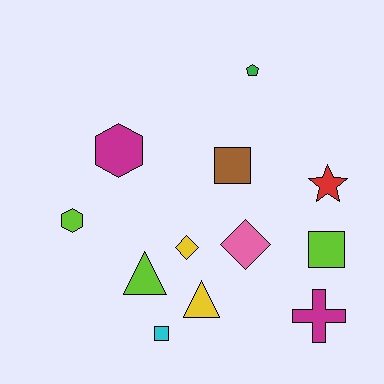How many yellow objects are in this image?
There are 2 yellow objects.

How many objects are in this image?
There are 12 objects.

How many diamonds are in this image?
There are 2 diamonds.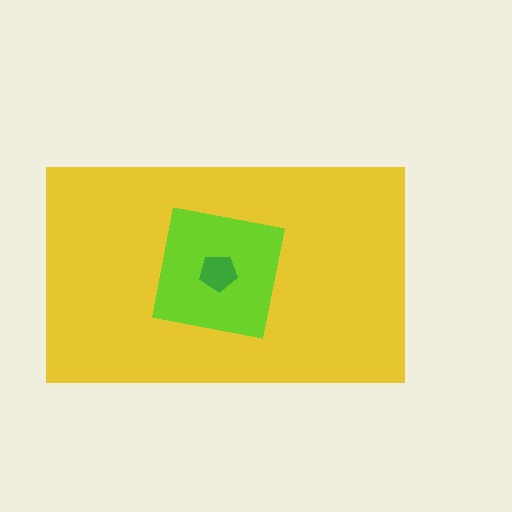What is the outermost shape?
The yellow rectangle.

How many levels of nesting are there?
3.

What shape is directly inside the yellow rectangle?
The lime square.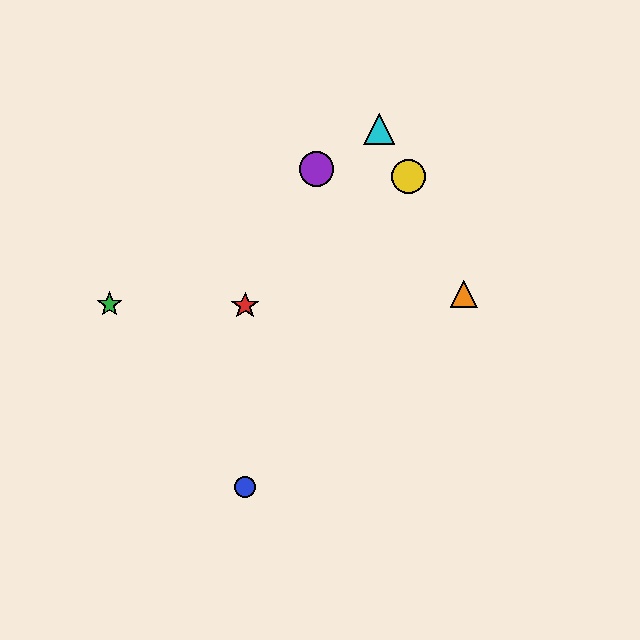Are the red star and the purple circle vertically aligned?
No, the red star is at x≈245 and the purple circle is at x≈317.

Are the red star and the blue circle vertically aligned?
Yes, both are at x≈245.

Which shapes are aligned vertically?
The red star, the blue circle are aligned vertically.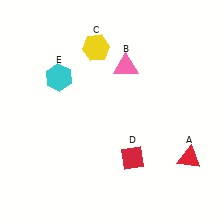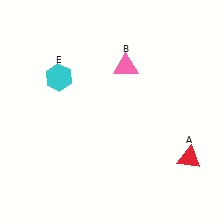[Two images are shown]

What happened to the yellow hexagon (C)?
The yellow hexagon (C) was removed in Image 2. It was in the top-left area of Image 1.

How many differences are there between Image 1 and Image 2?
There are 2 differences between the two images.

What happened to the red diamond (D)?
The red diamond (D) was removed in Image 2. It was in the bottom-right area of Image 1.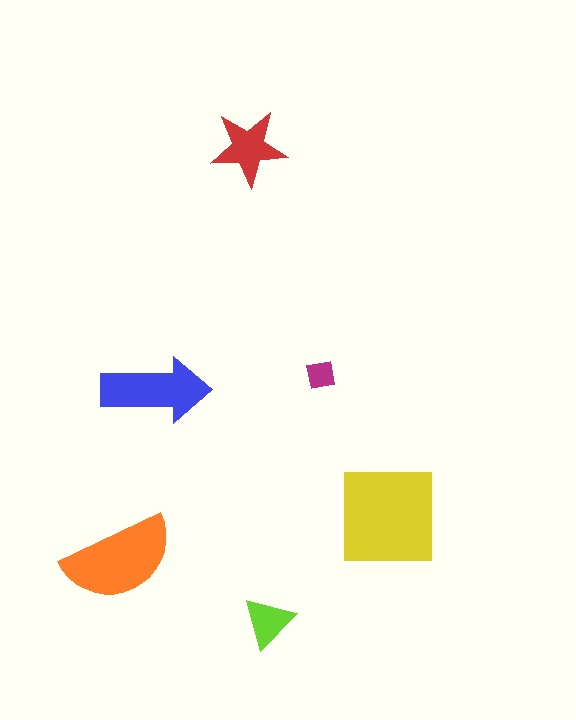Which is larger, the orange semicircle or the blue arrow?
The orange semicircle.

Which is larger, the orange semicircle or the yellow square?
The yellow square.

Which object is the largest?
The yellow square.